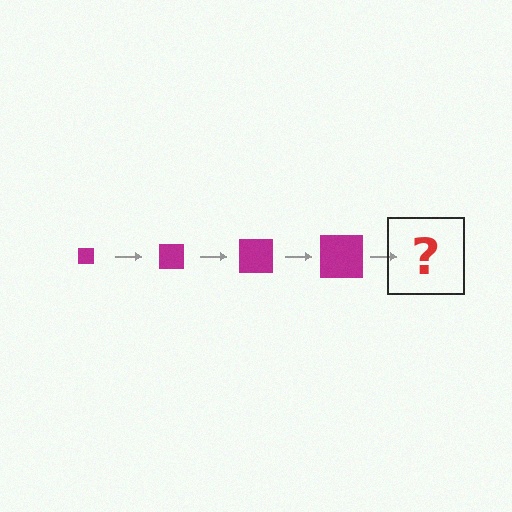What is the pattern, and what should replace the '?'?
The pattern is that the square gets progressively larger each step. The '?' should be a magenta square, larger than the previous one.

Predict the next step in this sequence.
The next step is a magenta square, larger than the previous one.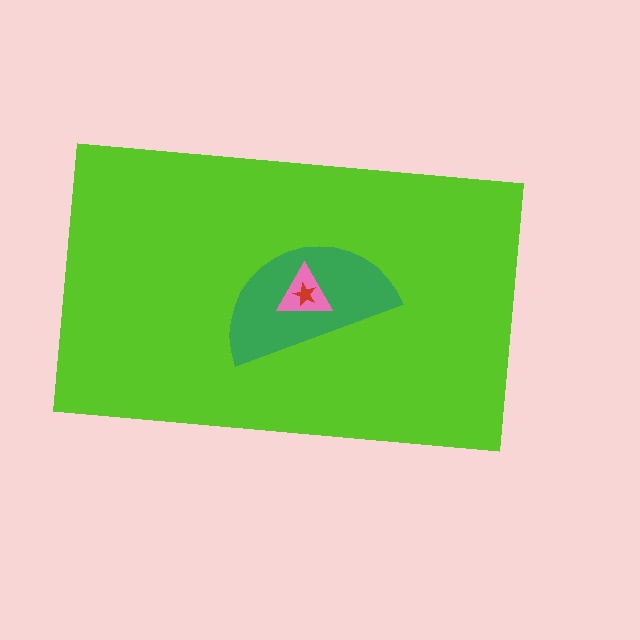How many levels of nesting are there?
4.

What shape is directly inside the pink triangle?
The red star.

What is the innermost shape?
The red star.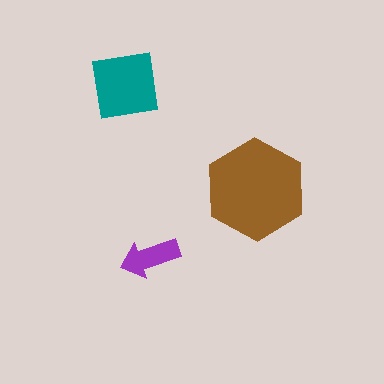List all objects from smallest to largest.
The purple arrow, the teal square, the brown hexagon.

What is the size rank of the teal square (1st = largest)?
2nd.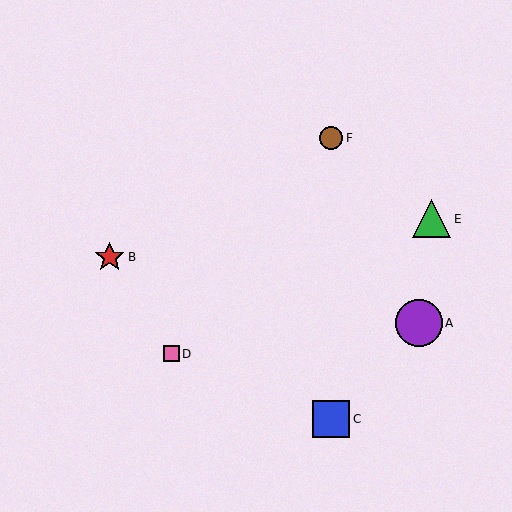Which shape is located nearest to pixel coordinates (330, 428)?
The blue square (labeled C) at (331, 419) is nearest to that location.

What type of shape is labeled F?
Shape F is a brown circle.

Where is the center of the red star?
The center of the red star is at (110, 257).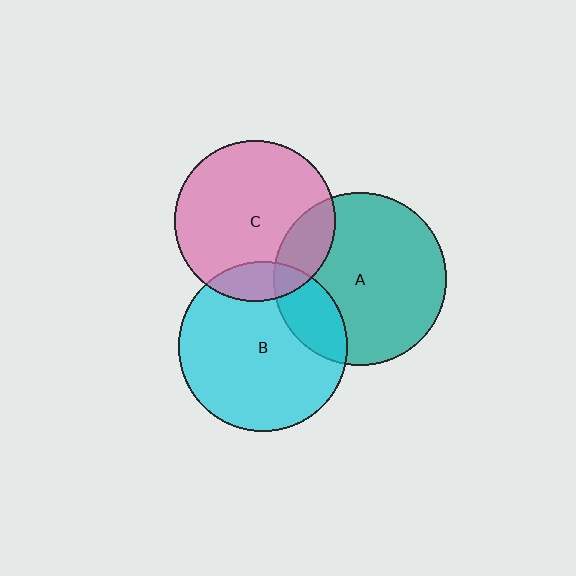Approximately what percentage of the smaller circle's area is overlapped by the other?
Approximately 20%.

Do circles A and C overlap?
Yes.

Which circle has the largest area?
Circle A (teal).